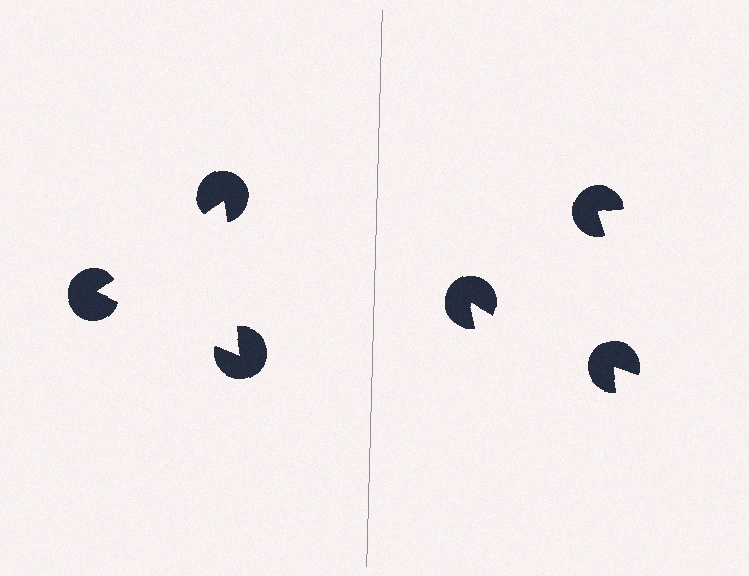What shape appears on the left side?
An illusory triangle.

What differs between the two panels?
The pac-man discs are positioned identically on both sides; only the wedge orientations differ. On the left they align to a triangle; on the right they are misaligned.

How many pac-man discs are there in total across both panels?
6 — 3 on each side.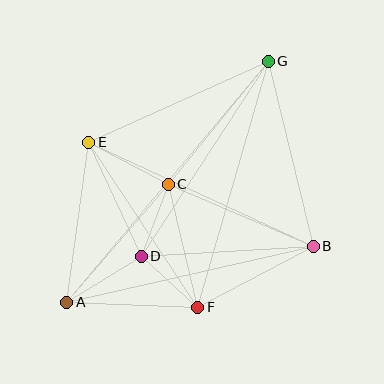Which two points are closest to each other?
Points D and F are closest to each other.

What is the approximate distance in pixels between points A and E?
The distance between A and E is approximately 161 pixels.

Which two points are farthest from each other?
Points A and G are farthest from each other.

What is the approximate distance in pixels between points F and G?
The distance between F and G is approximately 256 pixels.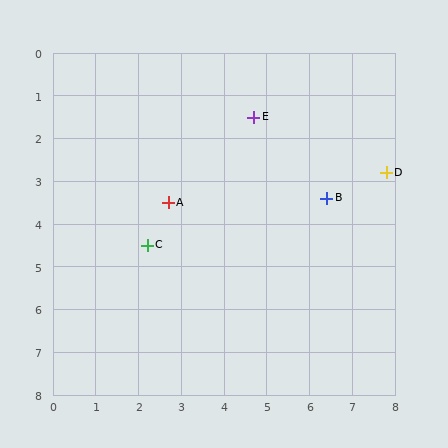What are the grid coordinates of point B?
Point B is at approximately (6.4, 3.4).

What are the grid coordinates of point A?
Point A is at approximately (2.7, 3.5).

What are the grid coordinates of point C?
Point C is at approximately (2.2, 4.5).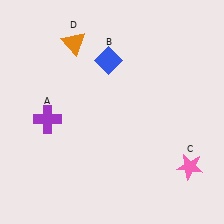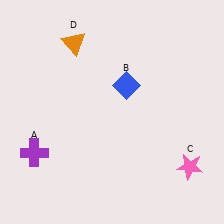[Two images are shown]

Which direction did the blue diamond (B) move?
The blue diamond (B) moved down.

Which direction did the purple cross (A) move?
The purple cross (A) moved down.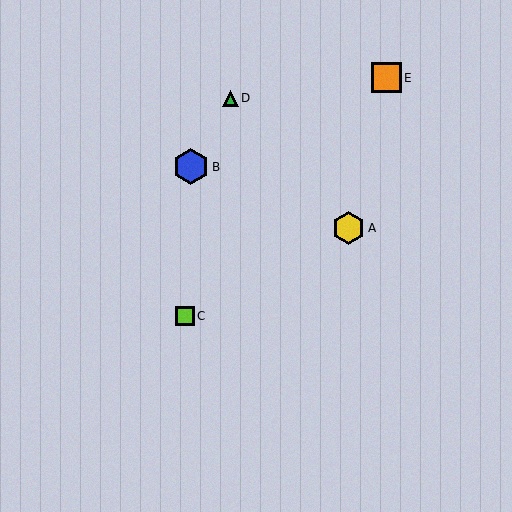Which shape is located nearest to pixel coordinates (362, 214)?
The yellow hexagon (labeled A) at (348, 228) is nearest to that location.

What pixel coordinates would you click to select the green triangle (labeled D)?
Click at (230, 98) to select the green triangle D.